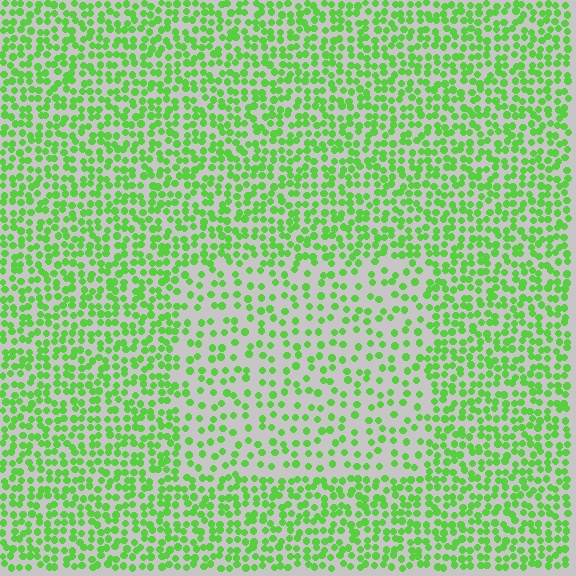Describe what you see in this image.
The image contains small lime elements arranged at two different densities. A rectangle-shaped region is visible where the elements are less densely packed than the surrounding area.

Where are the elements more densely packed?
The elements are more densely packed outside the rectangle boundary.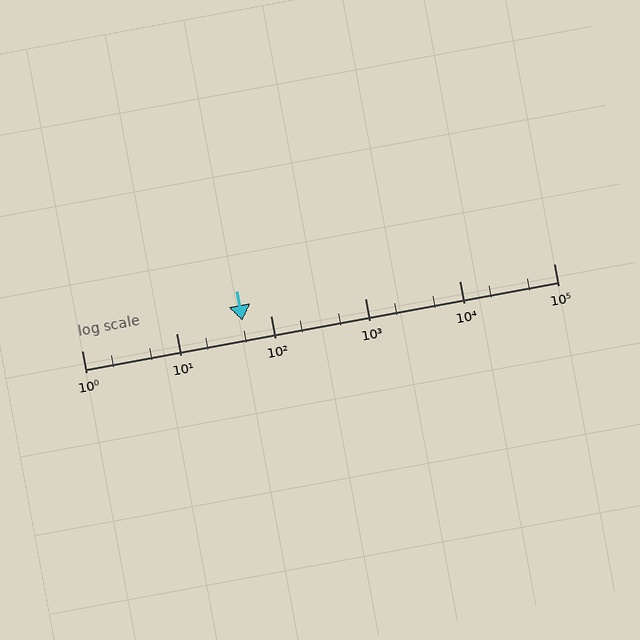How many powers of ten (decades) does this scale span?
The scale spans 5 decades, from 1 to 100000.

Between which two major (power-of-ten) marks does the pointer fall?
The pointer is between 10 and 100.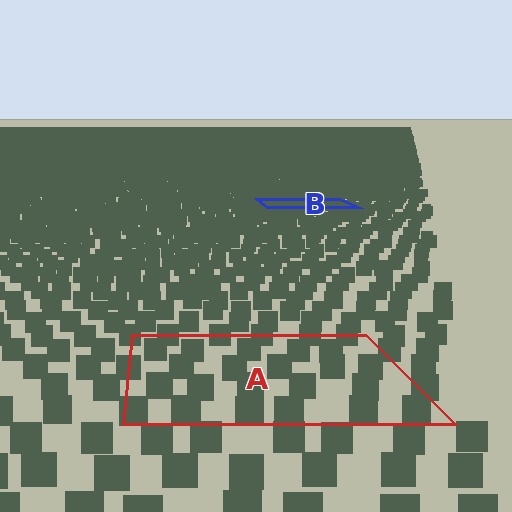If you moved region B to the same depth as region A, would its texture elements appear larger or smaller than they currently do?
They would appear larger. At a closer depth, the same texture elements are projected at a bigger on-screen size.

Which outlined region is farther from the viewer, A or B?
Region B is farther from the viewer — the texture elements inside it appear smaller and more densely packed.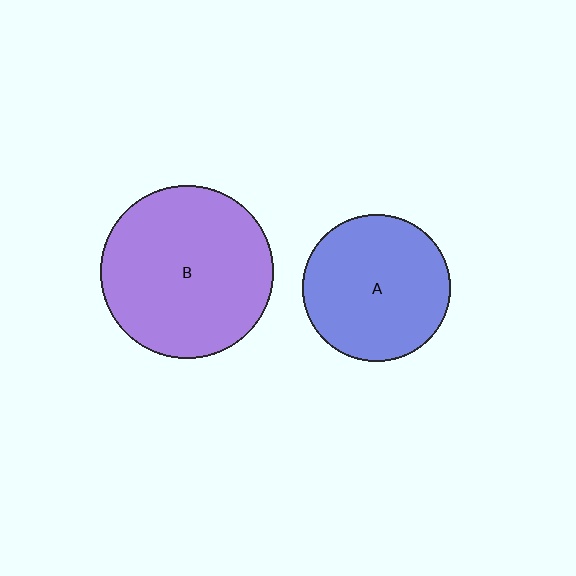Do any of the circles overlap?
No, none of the circles overlap.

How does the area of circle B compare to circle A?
Approximately 1.4 times.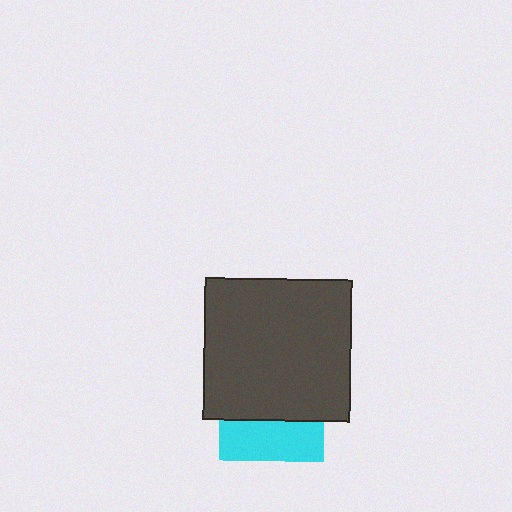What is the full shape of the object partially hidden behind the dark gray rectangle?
The partially hidden object is a cyan square.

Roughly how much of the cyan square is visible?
A small part of it is visible (roughly 38%).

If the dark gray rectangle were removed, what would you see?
You would see the complete cyan square.